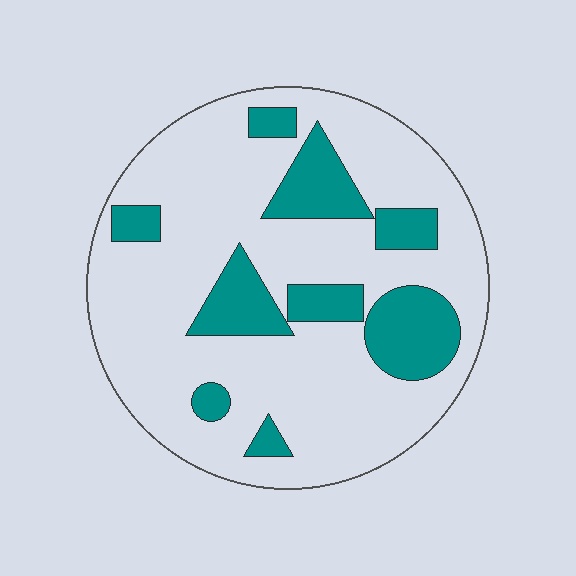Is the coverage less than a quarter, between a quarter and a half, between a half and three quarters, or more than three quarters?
Less than a quarter.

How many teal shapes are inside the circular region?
9.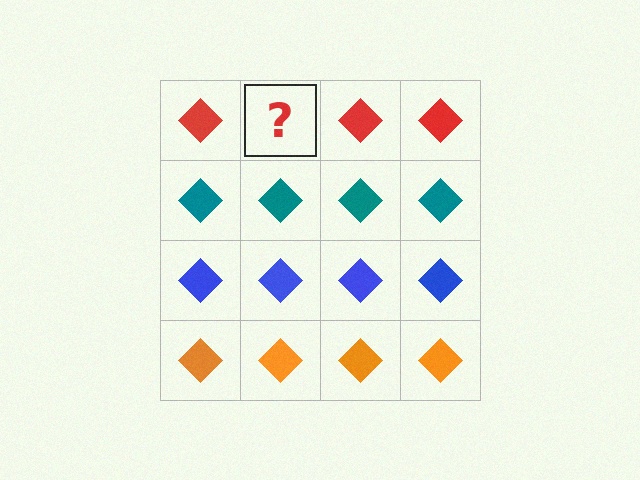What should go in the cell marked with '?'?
The missing cell should contain a red diamond.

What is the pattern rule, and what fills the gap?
The rule is that each row has a consistent color. The gap should be filled with a red diamond.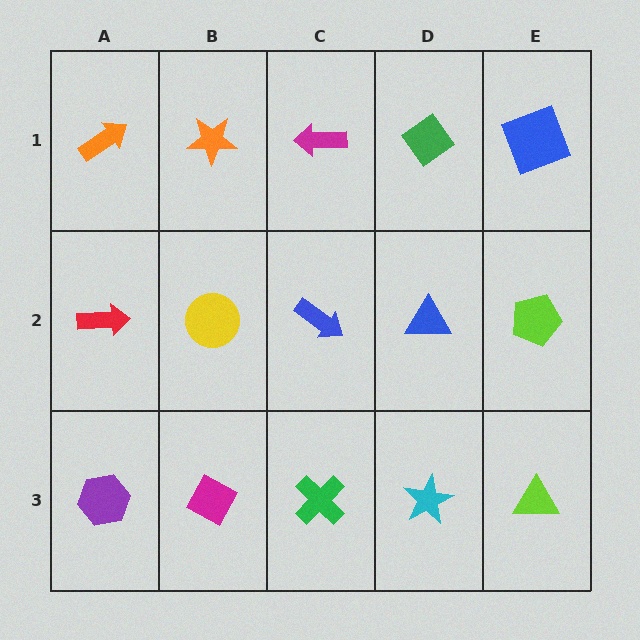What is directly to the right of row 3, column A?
A magenta diamond.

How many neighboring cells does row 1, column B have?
3.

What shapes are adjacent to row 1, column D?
A blue triangle (row 2, column D), a magenta arrow (row 1, column C), a blue square (row 1, column E).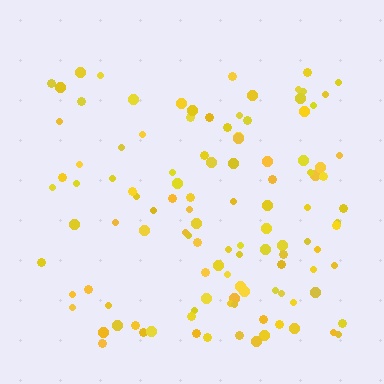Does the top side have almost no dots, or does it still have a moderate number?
Still a moderate number, just noticeably fewer than the bottom.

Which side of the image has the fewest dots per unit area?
The top.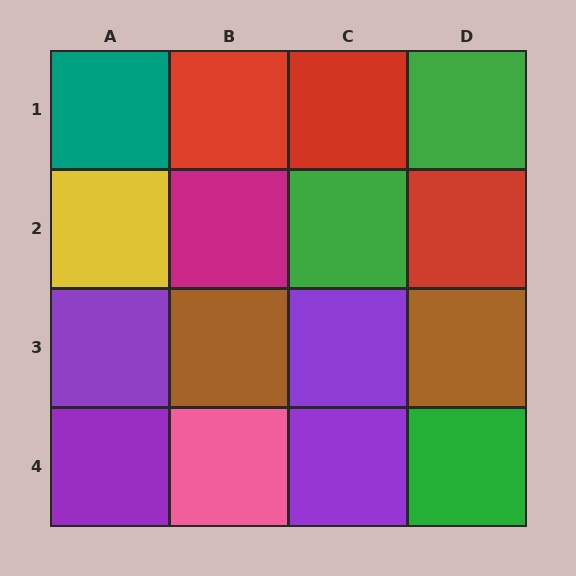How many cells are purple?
4 cells are purple.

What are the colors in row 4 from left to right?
Purple, pink, purple, green.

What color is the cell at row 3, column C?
Purple.